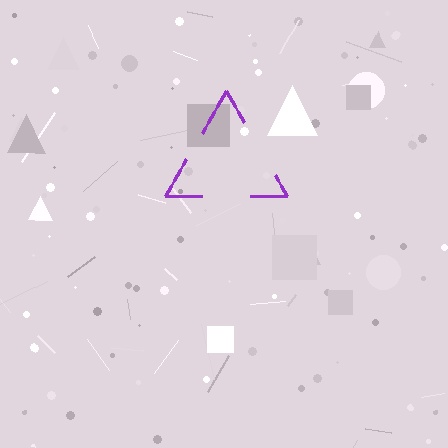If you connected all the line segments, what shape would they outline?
They would outline a triangle.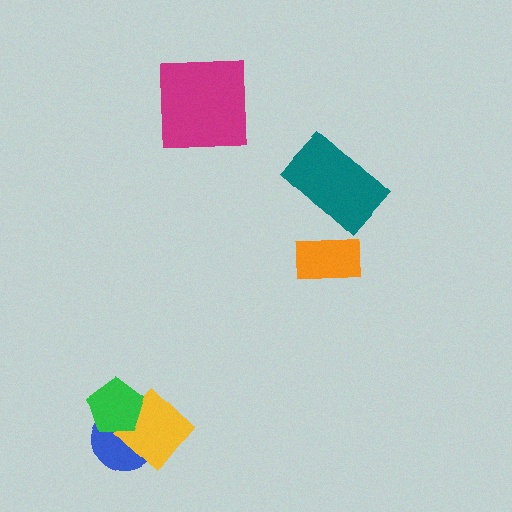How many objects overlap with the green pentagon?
2 objects overlap with the green pentagon.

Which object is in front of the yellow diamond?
The green pentagon is in front of the yellow diamond.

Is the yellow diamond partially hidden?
Yes, it is partially covered by another shape.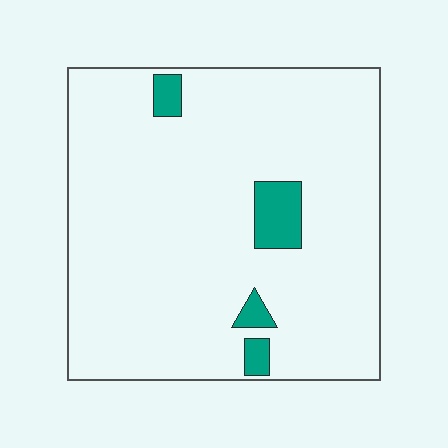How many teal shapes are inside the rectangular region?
4.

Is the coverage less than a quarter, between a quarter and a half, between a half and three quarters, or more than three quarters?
Less than a quarter.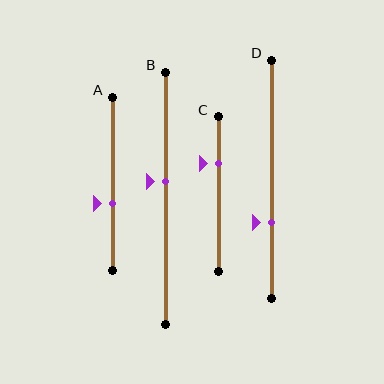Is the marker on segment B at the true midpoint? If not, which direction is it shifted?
No, the marker on segment B is shifted upward by about 7% of the segment length.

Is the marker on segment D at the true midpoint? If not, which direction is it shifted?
No, the marker on segment D is shifted downward by about 18% of the segment length.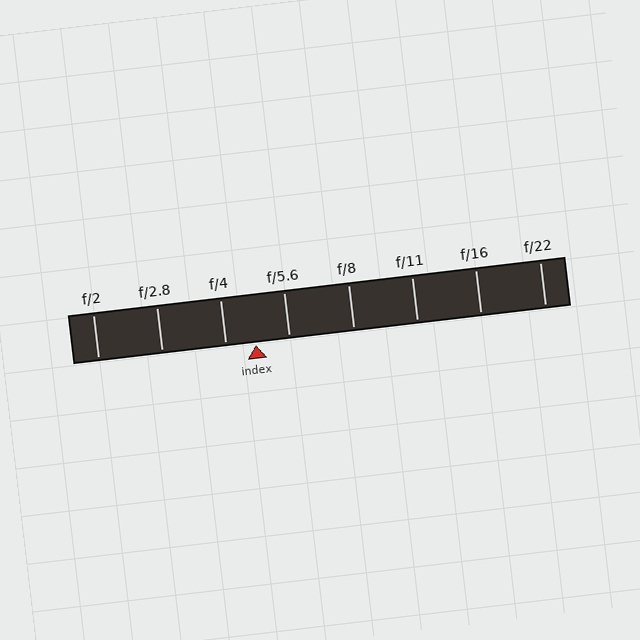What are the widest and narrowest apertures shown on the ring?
The widest aperture shown is f/2 and the narrowest is f/22.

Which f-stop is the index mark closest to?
The index mark is closest to f/4.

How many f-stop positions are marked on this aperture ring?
There are 8 f-stop positions marked.